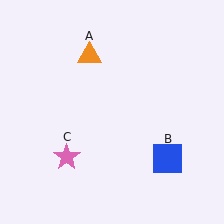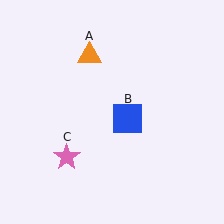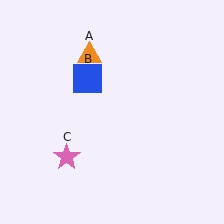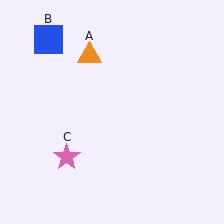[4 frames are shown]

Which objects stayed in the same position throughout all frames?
Orange triangle (object A) and pink star (object C) remained stationary.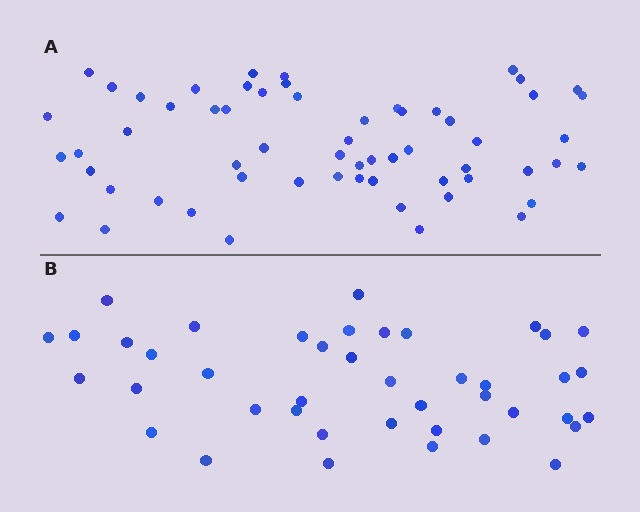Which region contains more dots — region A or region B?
Region A (the top region) has more dots.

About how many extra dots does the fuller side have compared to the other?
Region A has approximately 20 more dots than region B.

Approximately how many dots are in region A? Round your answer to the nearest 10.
About 60 dots.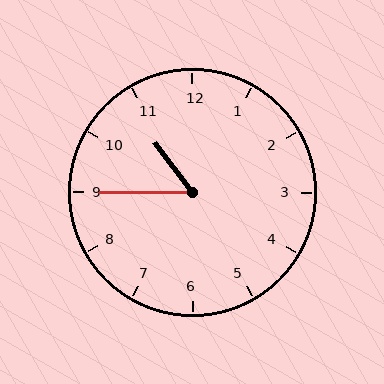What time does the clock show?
10:45.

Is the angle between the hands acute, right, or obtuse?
It is acute.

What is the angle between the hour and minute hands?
Approximately 52 degrees.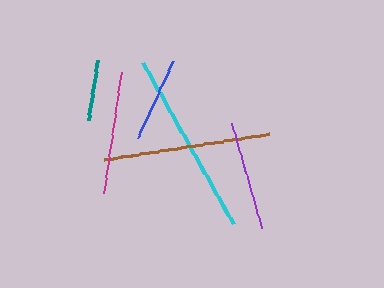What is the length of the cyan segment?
The cyan segment is approximately 185 pixels long.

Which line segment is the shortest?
The teal line is the shortest at approximately 61 pixels.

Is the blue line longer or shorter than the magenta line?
The magenta line is longer than the blue line.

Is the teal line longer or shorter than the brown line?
The brown line is longer than the teal line.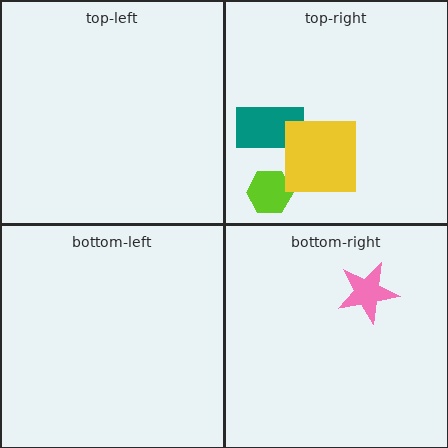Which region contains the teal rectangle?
The top-right region.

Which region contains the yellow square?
The top-right region.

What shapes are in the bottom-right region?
The pink star.